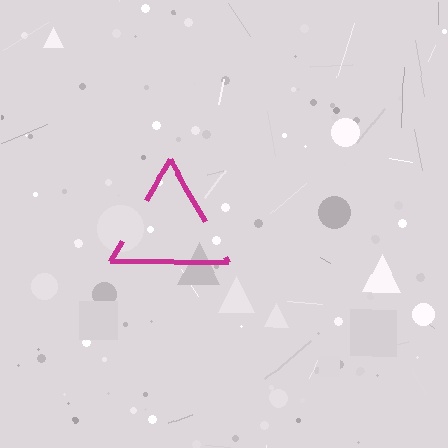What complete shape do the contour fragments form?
The contour fragments form a triangle.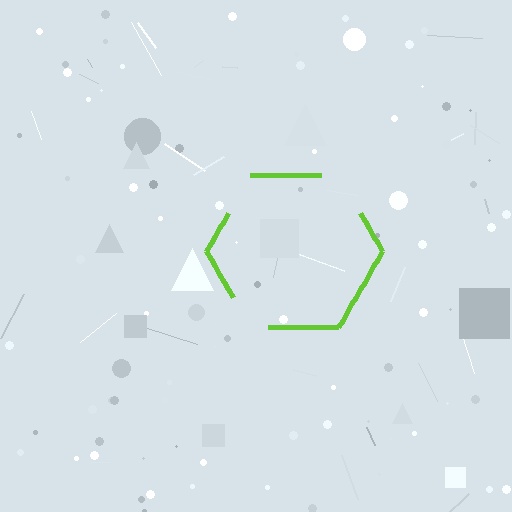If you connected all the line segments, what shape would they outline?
They would outline a hexagon.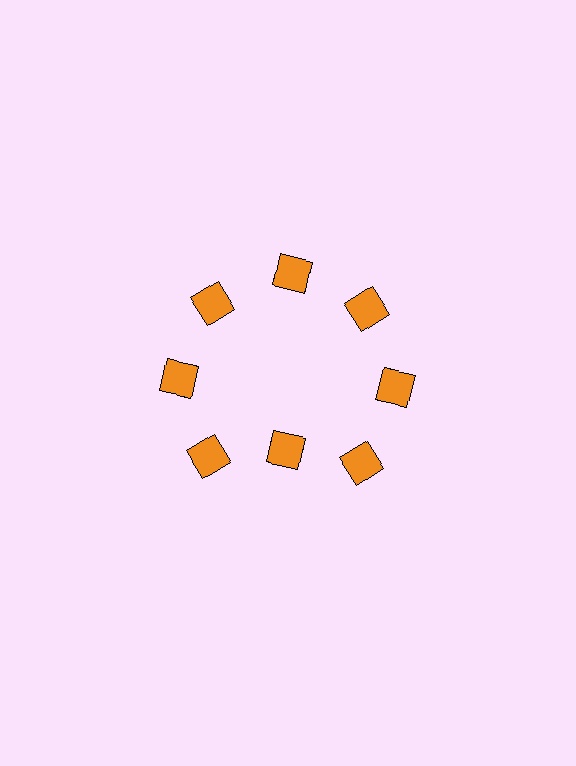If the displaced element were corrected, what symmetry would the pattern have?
It would have 8-fold rotational symmetry — the pattern would map onto itself every 45 degrees.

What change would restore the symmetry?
The symmetry would be restored by moving it outward, back onto the ring so that all 8 diamonds sit at equal angles and equal distance from the center.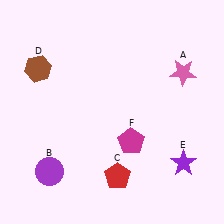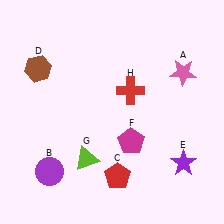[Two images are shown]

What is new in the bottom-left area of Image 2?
A lime triangle (G) was added in the bottom-left area of Image 2.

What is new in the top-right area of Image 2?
A red cross (H) was added in the top-right area of Image 2.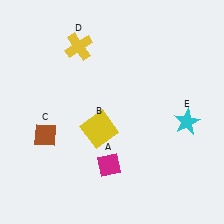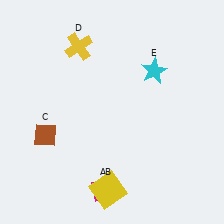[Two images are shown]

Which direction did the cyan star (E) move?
The cyan star (E) moved up.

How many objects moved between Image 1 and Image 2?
3 objects moved between the two images.